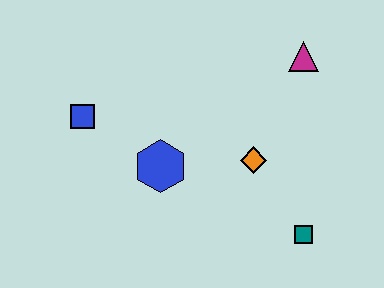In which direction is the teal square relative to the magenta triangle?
The teal square is below the magenta triangle.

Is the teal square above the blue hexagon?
No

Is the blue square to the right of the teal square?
No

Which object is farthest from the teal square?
The blue square is farthest from the teal square.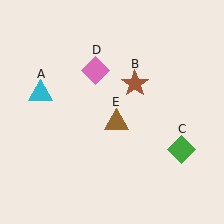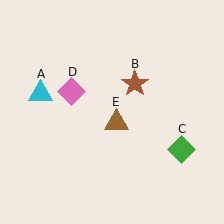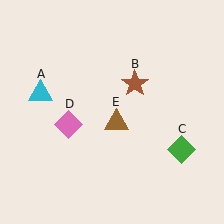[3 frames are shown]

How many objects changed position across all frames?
1 object changed position: pink diamond (object D).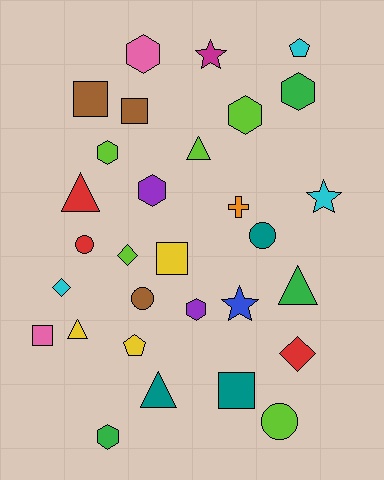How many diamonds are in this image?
There are 3 diamonds.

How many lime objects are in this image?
There are 5 lime objects.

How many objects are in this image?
There are 30 objects.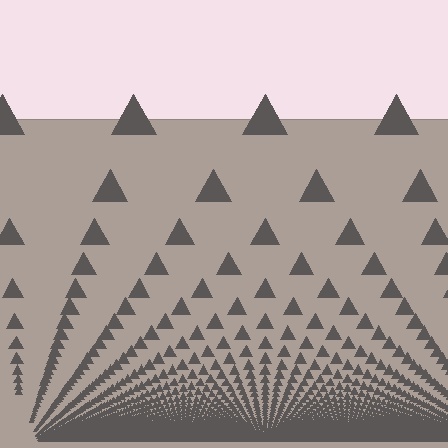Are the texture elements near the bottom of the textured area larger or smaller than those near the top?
Smaller. The gradient is inverted — elements near the bottom are smaller and denser.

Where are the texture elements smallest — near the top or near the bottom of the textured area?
Near the bottom.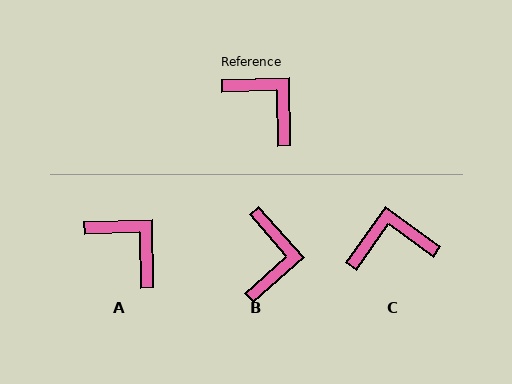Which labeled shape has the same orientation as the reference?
A.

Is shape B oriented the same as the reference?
No, it is off by about 50 degrees.